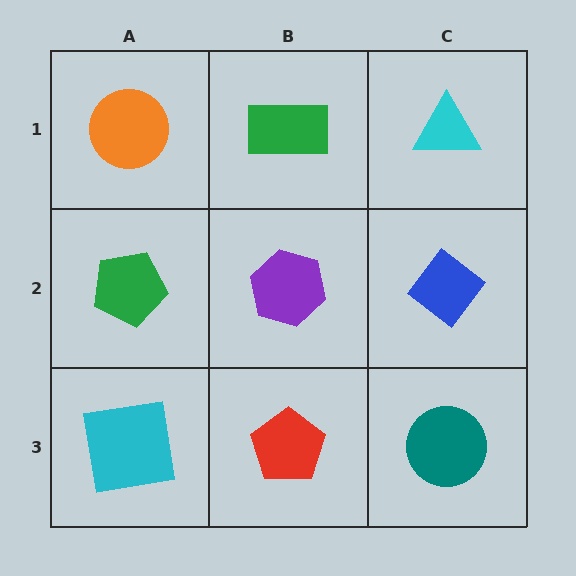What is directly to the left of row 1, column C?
A green rectangle.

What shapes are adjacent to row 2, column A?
An orange circle (row 1, column A), a cyan square (row 3, column A), a purple hexagon (row 2, column B).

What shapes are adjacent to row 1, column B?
A purple hexagon (row 2, column B), an orange circle (row 1, column A), a cyan triangle (row 1, column C).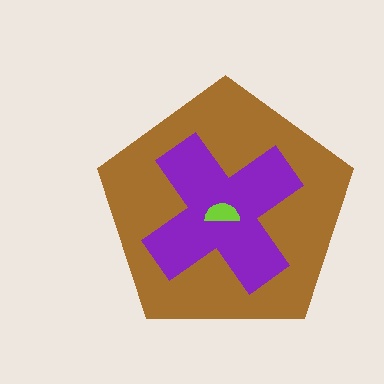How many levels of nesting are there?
3.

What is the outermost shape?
The brown pentagon.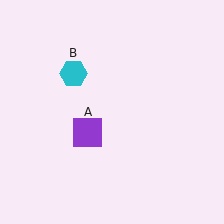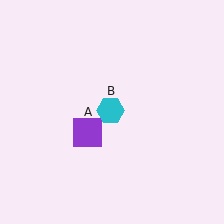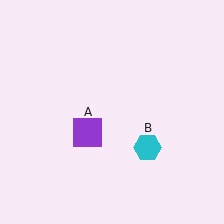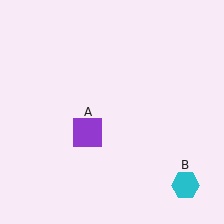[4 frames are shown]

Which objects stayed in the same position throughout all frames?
Purple square (object A) remained stationary.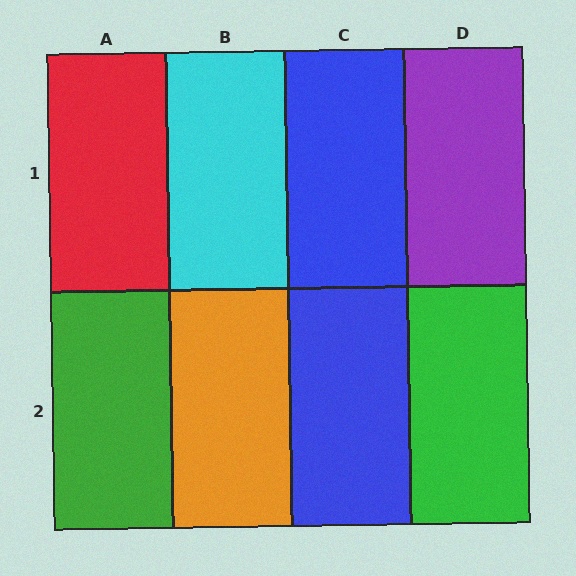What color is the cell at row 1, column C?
Blue.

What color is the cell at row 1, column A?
Red.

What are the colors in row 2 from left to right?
Green, orange, blue, green.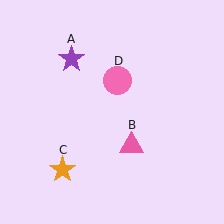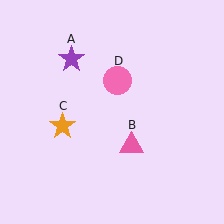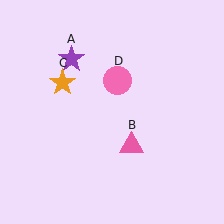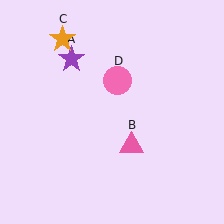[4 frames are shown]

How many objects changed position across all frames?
1 object changed position: orange star (object C).